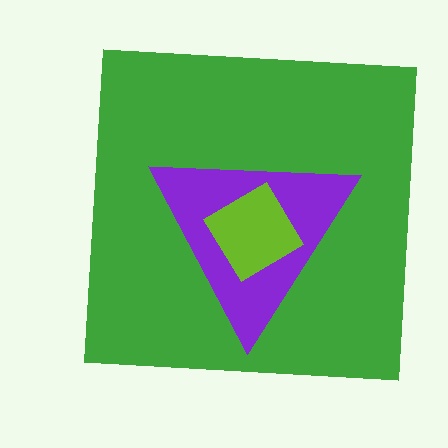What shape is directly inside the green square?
The purple triangle.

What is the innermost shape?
The lime diamond.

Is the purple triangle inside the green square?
Yes.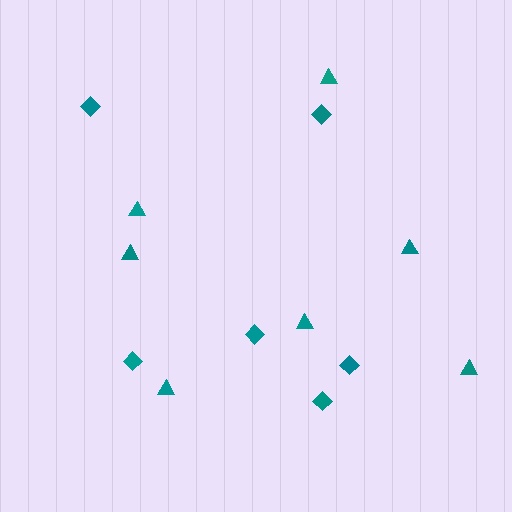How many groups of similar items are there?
There are 2 groups: one group of diamonds (6) and one group of triangles (7).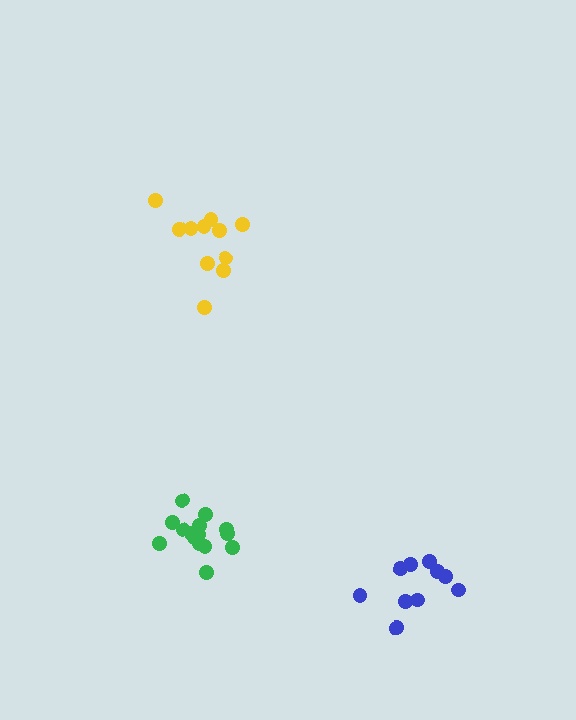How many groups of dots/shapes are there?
There are 3 groups.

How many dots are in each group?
Group 1: 15 dots, Group 2: 11 dots, Group 3: 10 dots (36 total).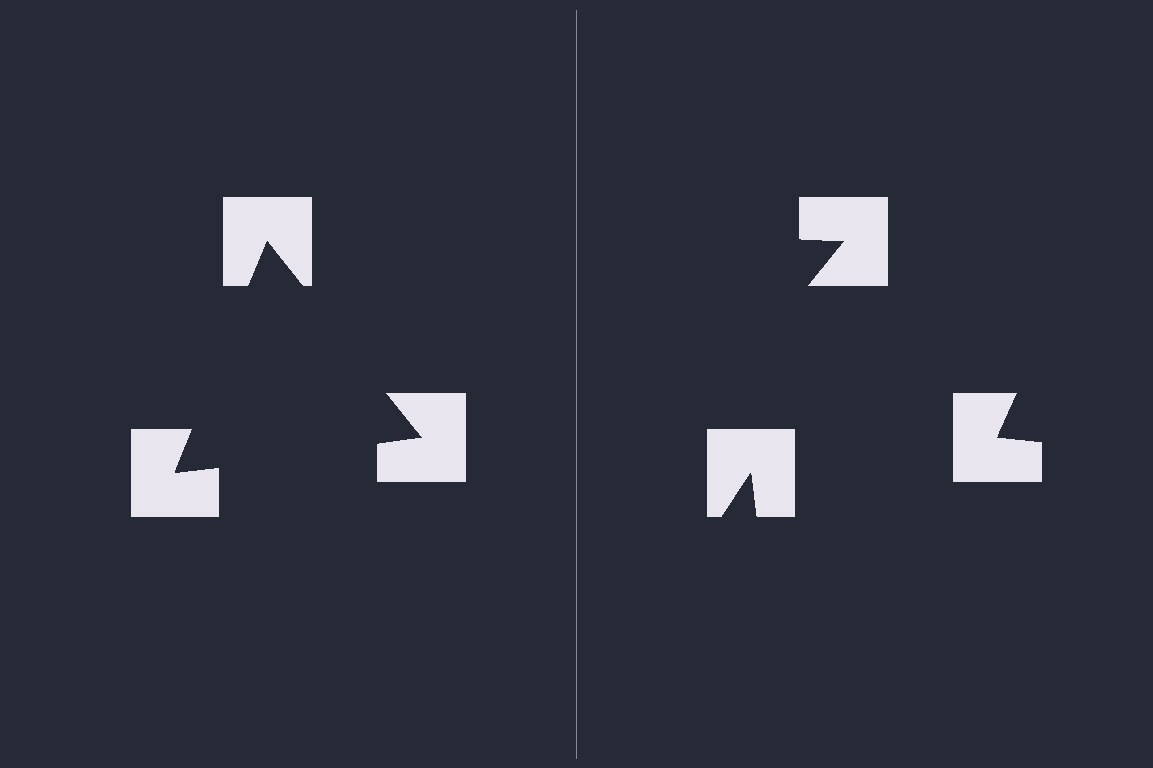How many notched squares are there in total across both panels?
6 — 3 on each side.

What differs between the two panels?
The notched squares are positioned identically on both sides; only the wedge orientations differ. On the left they align to a triangle; on the right they are misaligned.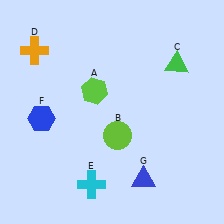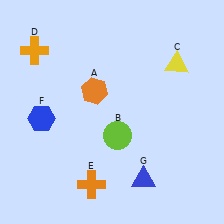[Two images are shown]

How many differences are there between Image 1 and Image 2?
There are 3 differences between the two images.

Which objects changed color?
A changed from lime to orange. C changed from green to yellow. E changed from cyan to orange.